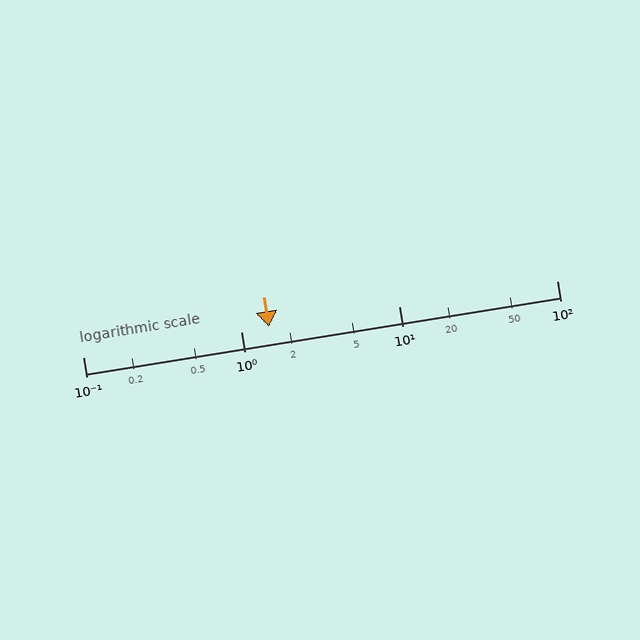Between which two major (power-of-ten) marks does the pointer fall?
The pointer is between 1 and 10.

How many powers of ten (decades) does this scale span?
The scale spans 3 decades, from 0.1 to 100.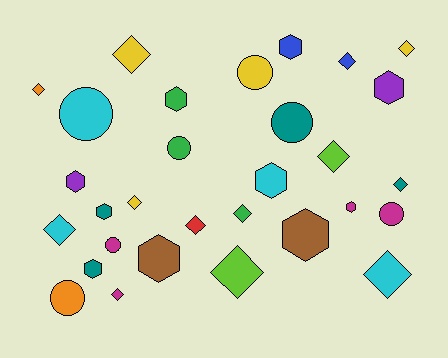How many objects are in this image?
There are 30 objects.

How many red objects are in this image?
There is 1 red object.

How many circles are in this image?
There are 7 circles.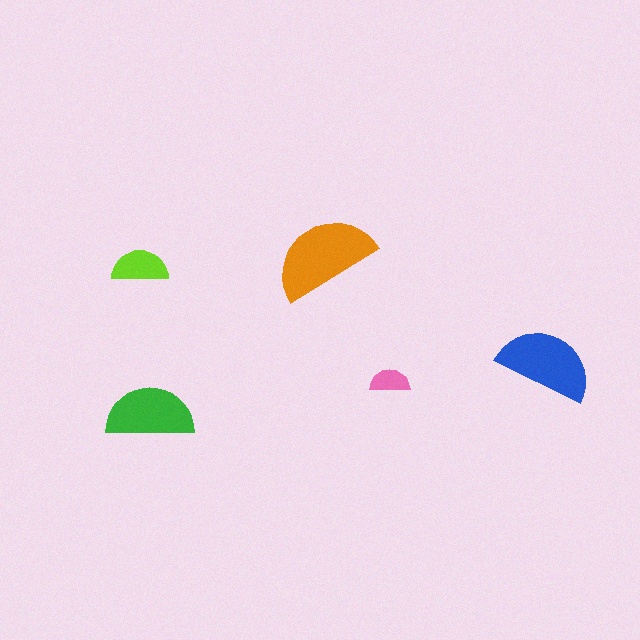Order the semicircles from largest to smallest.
the orange one, the blue one, the green one, the lime one, the pink one.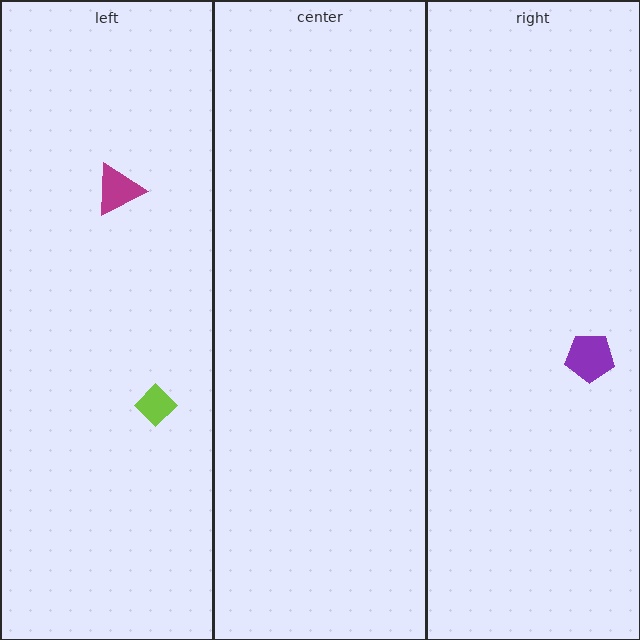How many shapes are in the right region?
1.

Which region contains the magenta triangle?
The left region.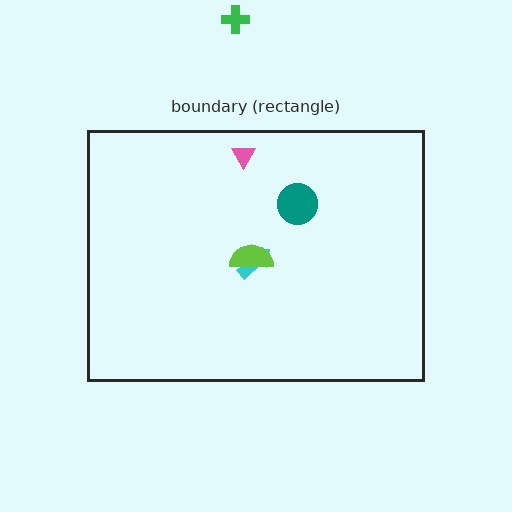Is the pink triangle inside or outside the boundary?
Inside.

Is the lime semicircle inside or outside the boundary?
Inside.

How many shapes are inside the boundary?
4 inside, 1 outside.